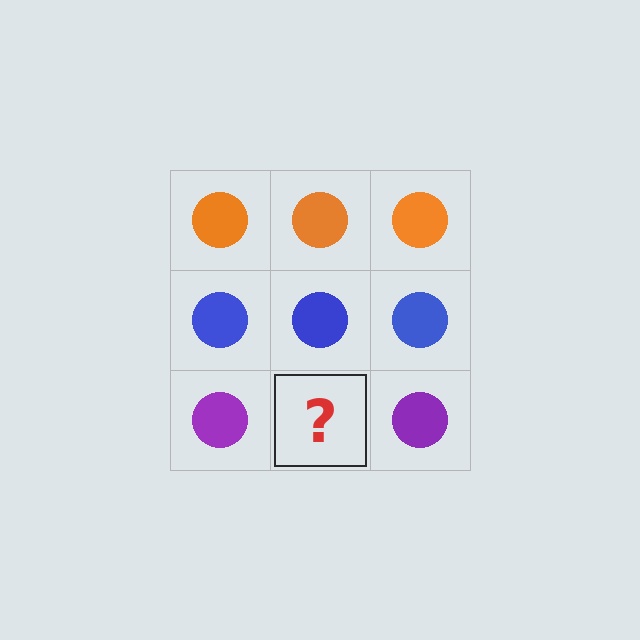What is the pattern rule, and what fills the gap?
The rule is that each row has a consistent color. The gap should be filled with a purple circle.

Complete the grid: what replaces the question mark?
The question mark should be replaced with a purple circle.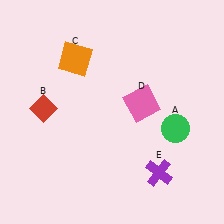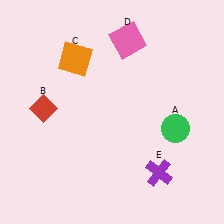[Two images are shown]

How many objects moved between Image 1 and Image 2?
1 object moved between the two images.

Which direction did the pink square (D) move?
The pink square (D) moved up.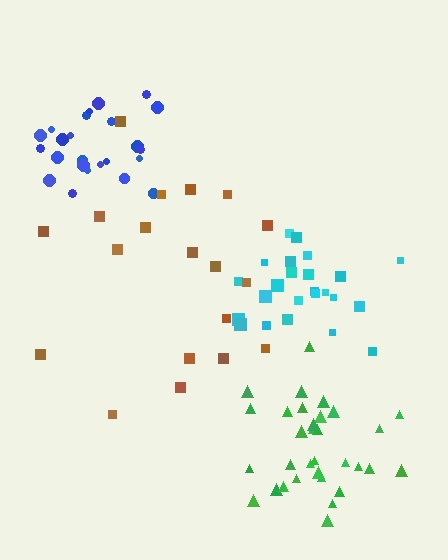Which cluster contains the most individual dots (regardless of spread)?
Green (33).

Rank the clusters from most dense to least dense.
green, blue, cyan, brown.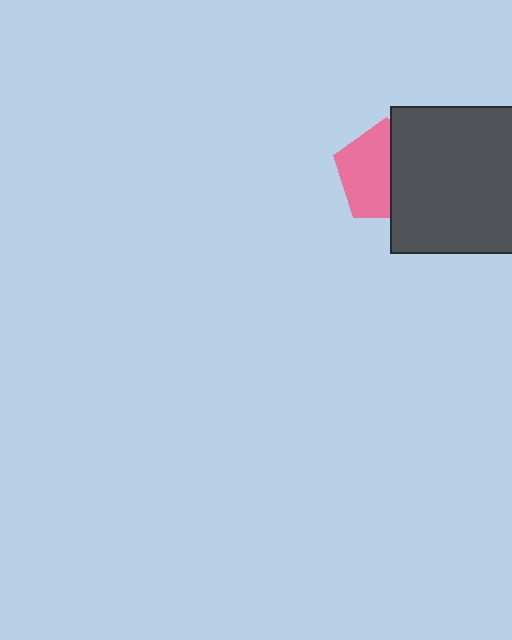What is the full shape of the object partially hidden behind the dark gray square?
The partially hidden object is a pink pentagon.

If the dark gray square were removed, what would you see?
You would see the complete pink pentagon.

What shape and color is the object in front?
The object in front is a dark gray square.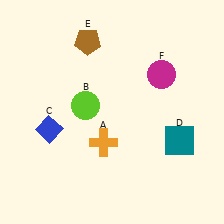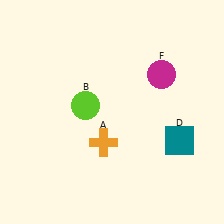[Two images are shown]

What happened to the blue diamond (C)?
The blue diamond (C) was removed in Image 2. It was in the bottom-left area of Image 1.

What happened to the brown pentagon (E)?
The brown pentagon (E) was removed in Image 2. It was in the top-left area of Image 1.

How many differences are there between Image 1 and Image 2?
There are 2 differences between the two images.